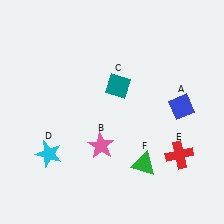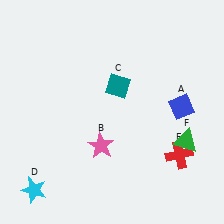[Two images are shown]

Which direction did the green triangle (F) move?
The green triangle (F) moved right.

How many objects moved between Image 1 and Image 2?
2 objects moved between the two images.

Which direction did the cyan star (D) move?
The cyan star (D) moved down.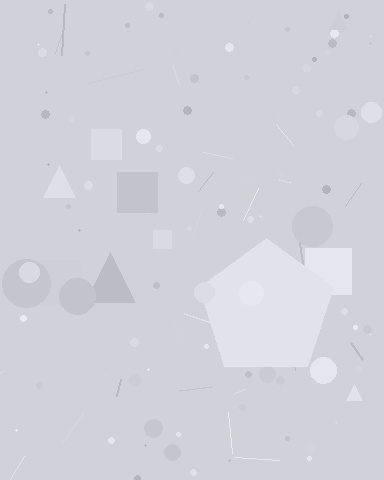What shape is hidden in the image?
A pentagon is hidden in the image.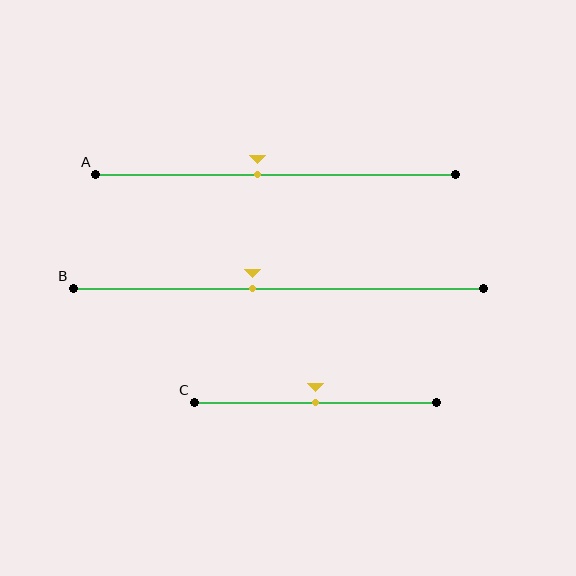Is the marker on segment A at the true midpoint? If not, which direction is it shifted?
No, the marker on segment A is shifted to the left by about 5% of the segment length.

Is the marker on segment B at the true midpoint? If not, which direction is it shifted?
No, the marker on segment B is shifted to the left by about 6% of the segment length.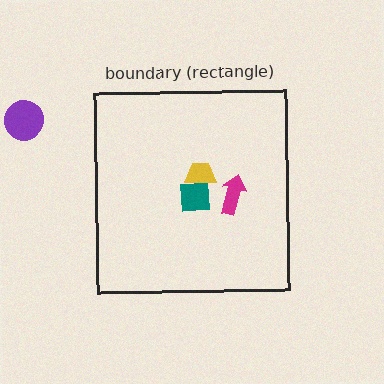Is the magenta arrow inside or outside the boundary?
Inside.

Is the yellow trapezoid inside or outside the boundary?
Inside.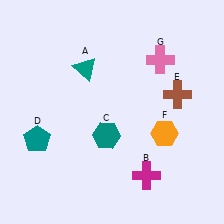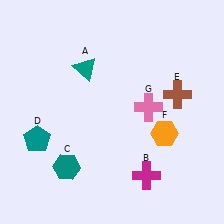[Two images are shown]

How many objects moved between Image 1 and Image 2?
2 objects moved between the two images.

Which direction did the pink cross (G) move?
The pink cross (G) moved down.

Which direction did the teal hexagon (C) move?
The teal hexagon (C) moved left.